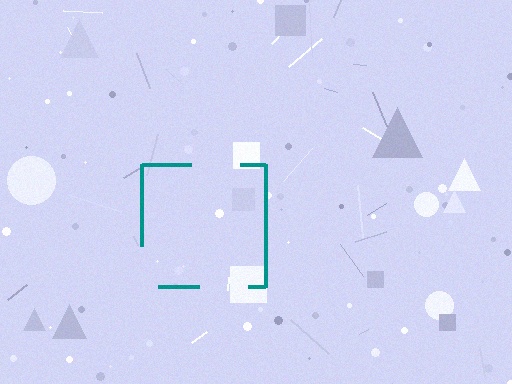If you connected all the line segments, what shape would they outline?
They would outline a square.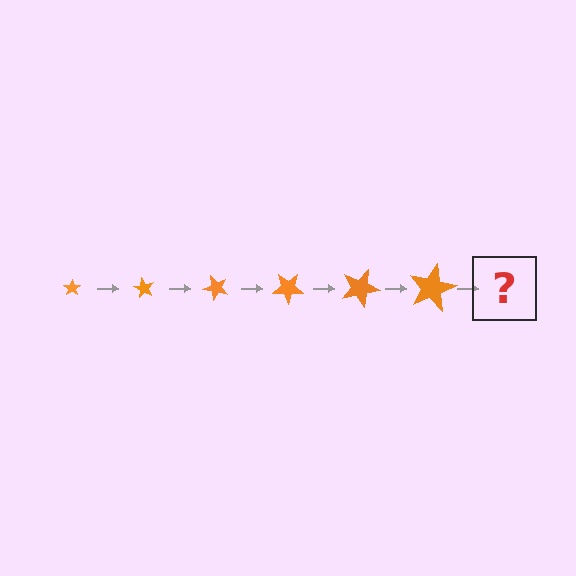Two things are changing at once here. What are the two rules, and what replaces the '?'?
The two rules are that the star grows larger each step and it rotates 60 degrees each step. The '?' should be a star, larger than the previous one and rotated 360 degrees from the start.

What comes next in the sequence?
The next element should be a star, larger than the previous one and rotated 360 degrees from the start.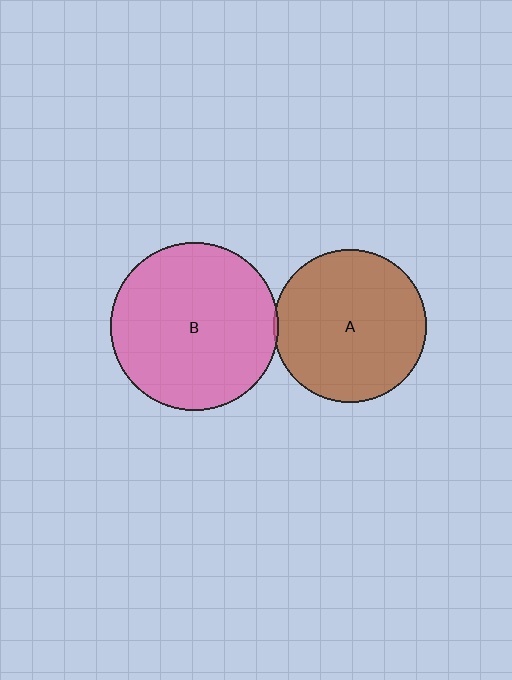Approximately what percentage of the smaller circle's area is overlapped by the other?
Approximately 5%.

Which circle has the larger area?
Circle B (pink).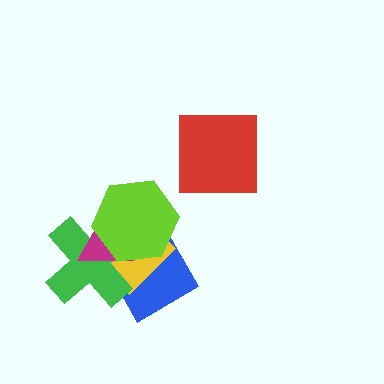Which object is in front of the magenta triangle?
The lime hexagon is in front of the magenta triangle.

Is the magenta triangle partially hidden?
Yes, it is partially covered by another shape.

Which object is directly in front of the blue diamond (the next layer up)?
The yellow diamond is directly in front of the blue diamond.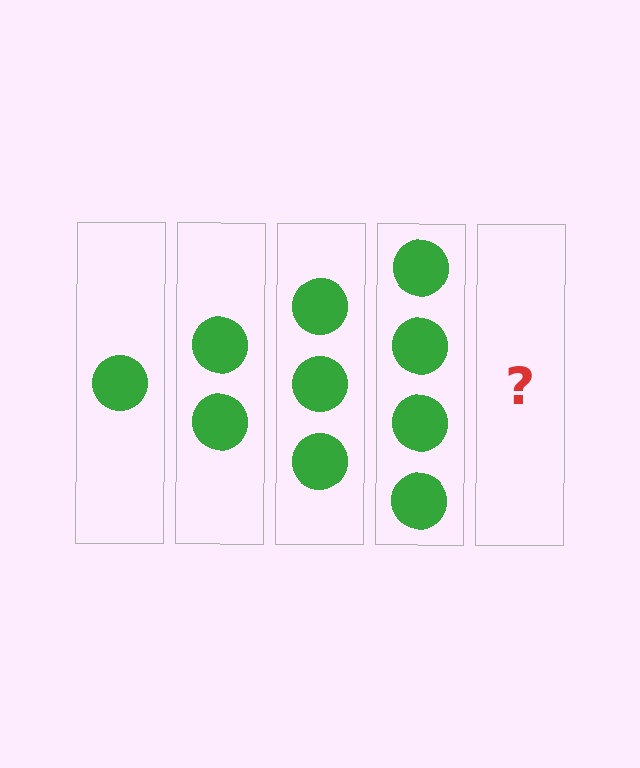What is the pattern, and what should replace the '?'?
The pattern is that each step adds one more circle. The '?' should be 5 circles.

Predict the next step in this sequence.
The next step is 5 circles.